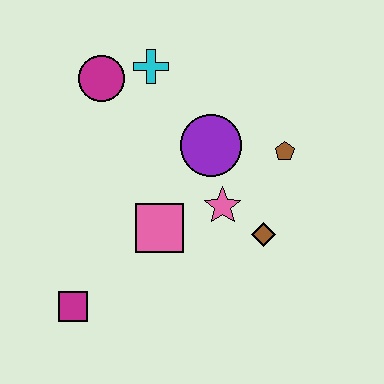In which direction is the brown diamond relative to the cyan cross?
The brown diamond is below the cyan cross.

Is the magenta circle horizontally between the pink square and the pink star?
No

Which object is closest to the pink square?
The pink star is closest to the pink square.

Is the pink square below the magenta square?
No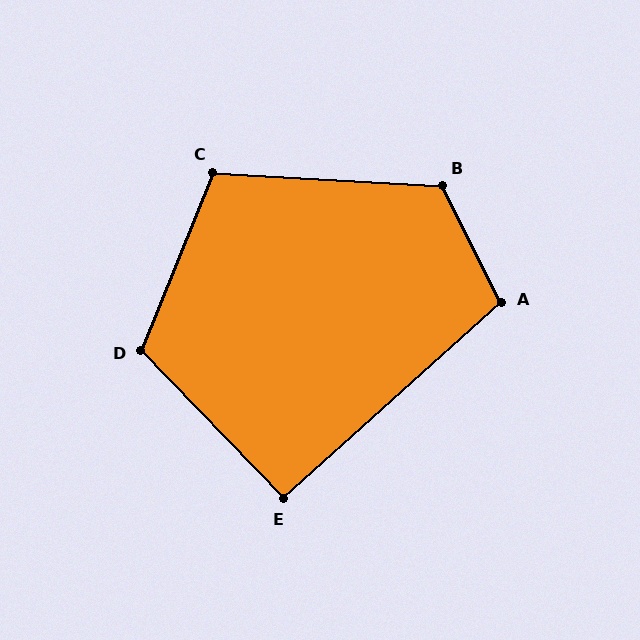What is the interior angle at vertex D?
Approximately 114 degrees (obtuse).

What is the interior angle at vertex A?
Approximately 105 degrees (obtuse).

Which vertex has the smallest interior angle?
E, at approximately 92 degrees.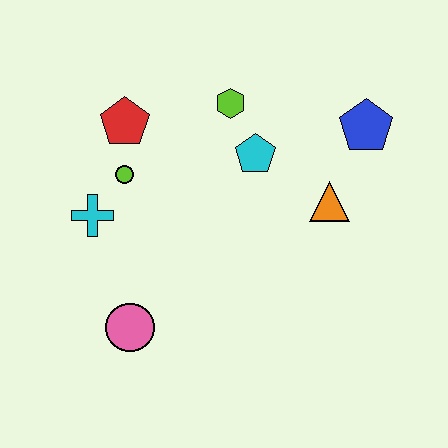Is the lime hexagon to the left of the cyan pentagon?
Yes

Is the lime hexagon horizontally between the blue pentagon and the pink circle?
Yes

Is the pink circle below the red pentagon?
Yes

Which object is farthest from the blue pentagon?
The pink circle is farthest from the blue pentagon.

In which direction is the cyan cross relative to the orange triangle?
The cyan cross is to the left of the orange triangle.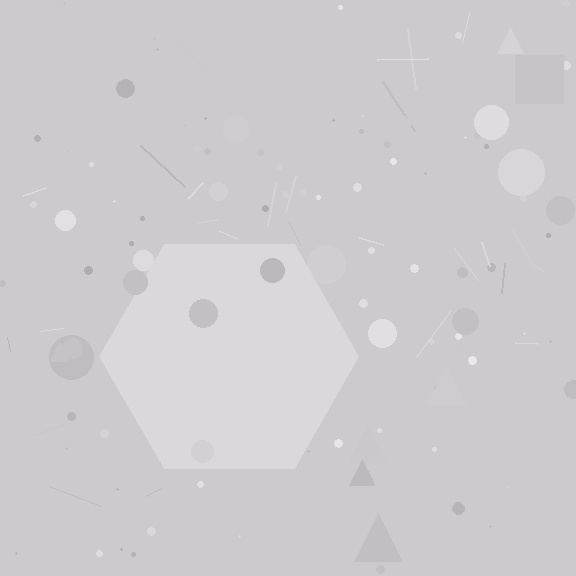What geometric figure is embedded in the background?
A hexagon is embedded in the background.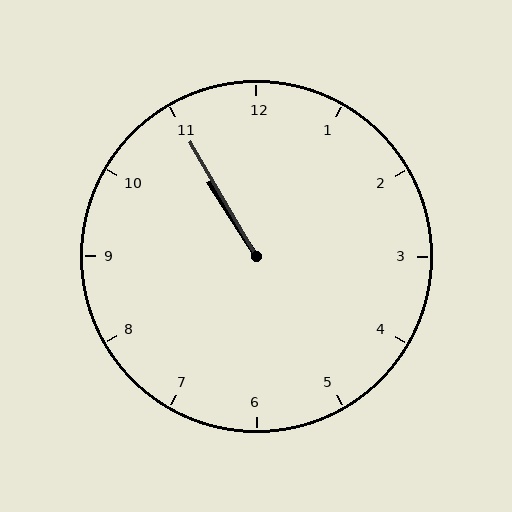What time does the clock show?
10:55.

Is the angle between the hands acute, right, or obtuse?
It is acute.